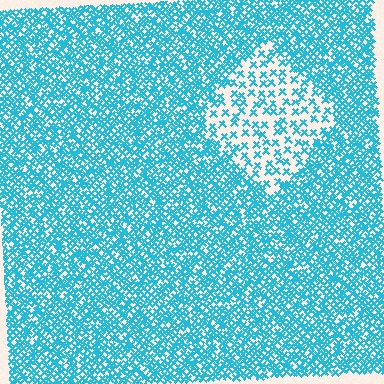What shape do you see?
I see a diamond.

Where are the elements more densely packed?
The elements are more densely packed outside the diamond boundary.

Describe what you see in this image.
The image contains small cyan elements arranged at two different densities. A diamond-shaped region is visible where the elements are less densely packed than the surrounding area.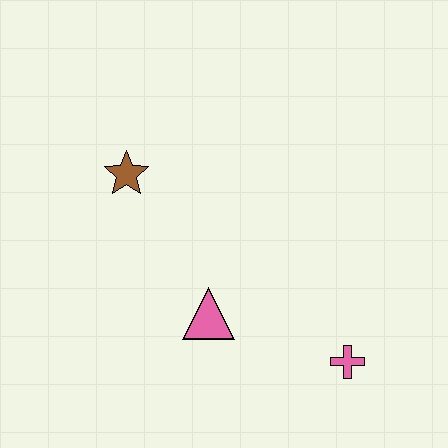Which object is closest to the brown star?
The pink triangle is closest to the brown star.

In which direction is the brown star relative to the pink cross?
The brown star is to the left of the pink cross.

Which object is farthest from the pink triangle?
The brown star is farthest from the pink triangle.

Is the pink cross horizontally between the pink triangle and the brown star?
No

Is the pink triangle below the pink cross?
No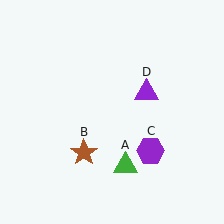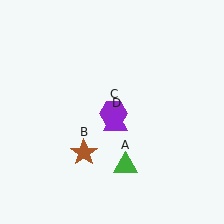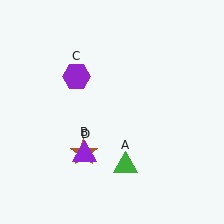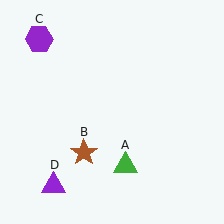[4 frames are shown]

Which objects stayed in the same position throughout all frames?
Green triangle (object A) and brown star (object B) remained stationary.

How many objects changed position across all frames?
2 objects changed position: purple hexagon (object C), purple triangle (object D).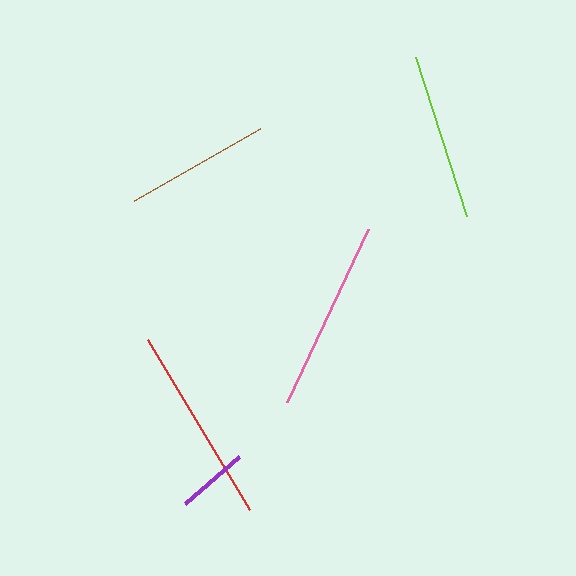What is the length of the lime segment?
The lime segment is approximately 167 pixels long.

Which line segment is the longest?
The red line is the longest at approximately 198 pixels.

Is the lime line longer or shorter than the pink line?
The pink line is longer than the lime line.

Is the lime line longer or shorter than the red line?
The red line is longer than the lime line.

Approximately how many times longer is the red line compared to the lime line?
The red line is approximately 1.2 times the length of the lime line.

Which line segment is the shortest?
The purple line is the shortest at approximately 71 pixels.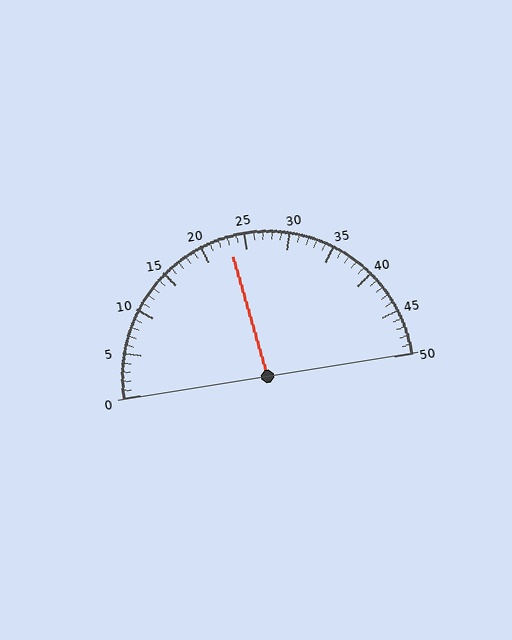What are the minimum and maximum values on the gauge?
The gauge ranges from 0 to 50.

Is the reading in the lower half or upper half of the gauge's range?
The reading is in the lower half of the range (0 to 50).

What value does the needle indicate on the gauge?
The needle indicates approximately 23.